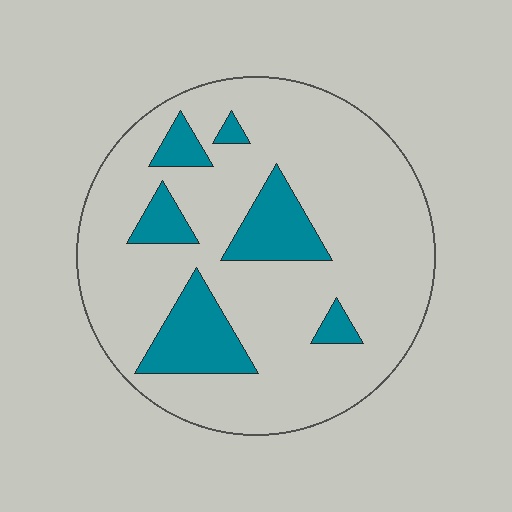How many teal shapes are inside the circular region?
6.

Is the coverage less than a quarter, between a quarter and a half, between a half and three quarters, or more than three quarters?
Less than a quarter.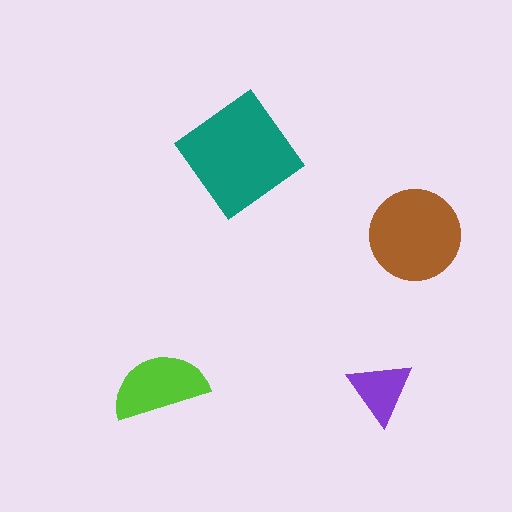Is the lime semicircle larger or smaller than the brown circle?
Smaller.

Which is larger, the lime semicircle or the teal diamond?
The teal diamond.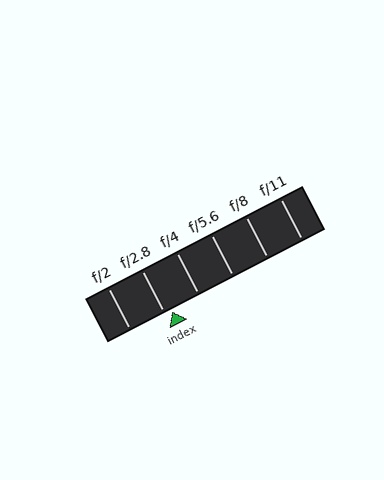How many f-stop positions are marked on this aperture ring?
There are 6 f-stop positions marked.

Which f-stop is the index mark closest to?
The index mark is closest to f/2.8.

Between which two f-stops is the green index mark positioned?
The index mark is between f/2.8 and f/4.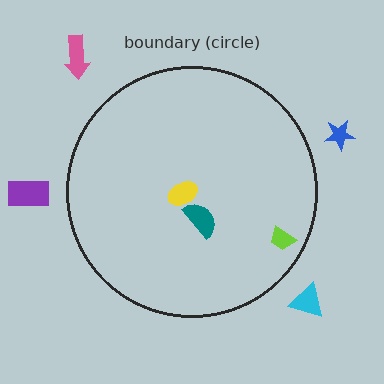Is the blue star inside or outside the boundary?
Outside.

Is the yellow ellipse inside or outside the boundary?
Inside.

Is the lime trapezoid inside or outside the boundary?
Inside.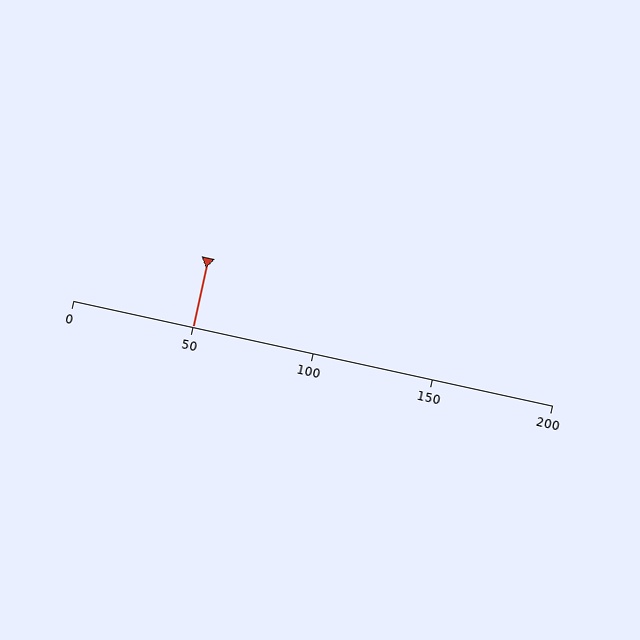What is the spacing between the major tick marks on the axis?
The major ticks are spaced 50 apart.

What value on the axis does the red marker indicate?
The marker indicates approximately 50.